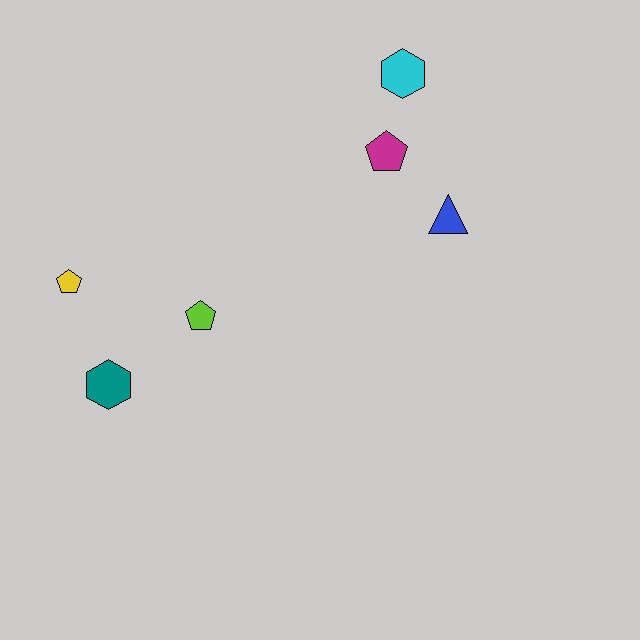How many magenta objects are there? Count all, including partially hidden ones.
There is 1 magenta object.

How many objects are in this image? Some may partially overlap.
There are 6 objects.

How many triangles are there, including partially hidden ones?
There is 1 triangle.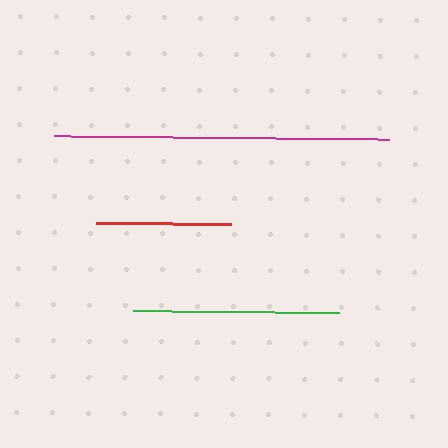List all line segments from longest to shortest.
From longest to shortest: magenta, green, red.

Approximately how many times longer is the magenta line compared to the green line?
The magenta line is approximately 1.6 times the length of the green line.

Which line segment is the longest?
The magenta line is the longest at approximately 335 pixels.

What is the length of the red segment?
The red segment is approximately 135 pixels long.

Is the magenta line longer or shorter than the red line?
The magenta line is longer than the red line.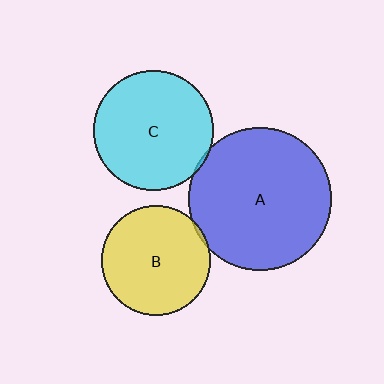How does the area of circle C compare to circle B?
Approximately 1.2 times.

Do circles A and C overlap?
Yes.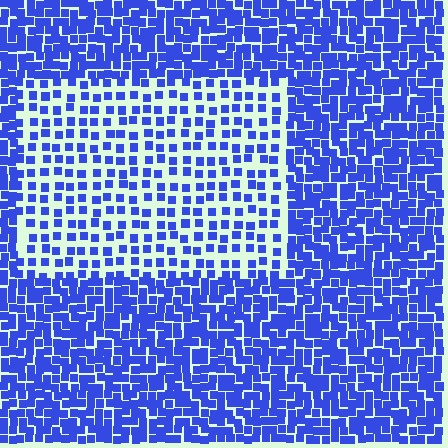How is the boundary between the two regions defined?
The boundary is defined by a change in element density (approximately 2.2x ratio). All elements are the same color, size, and shape.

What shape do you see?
I see a rectangle.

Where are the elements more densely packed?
The elements are more densely packed outside the rectangle boundary.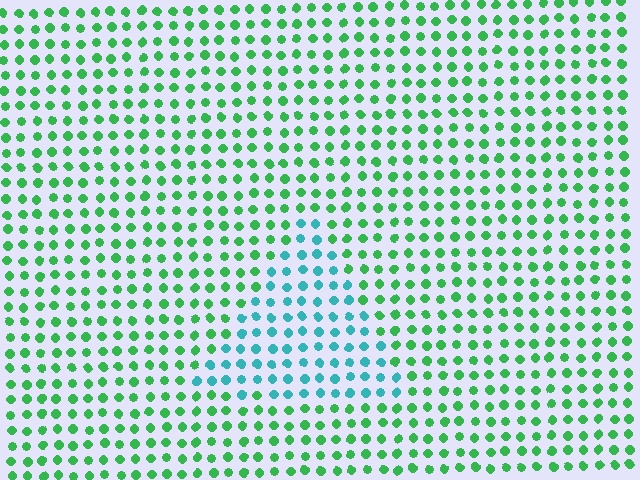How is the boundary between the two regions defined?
The boundary is defined purely by a slight shift in hue (about 49 degrees). Spacing, size, and orientation are identical on both sides.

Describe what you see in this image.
The image is filled with small green elements in a uniform arrangement. A triangle-shaped region is visible where the elements are tinted to a slightly different hue, forming a subtle color boundary.